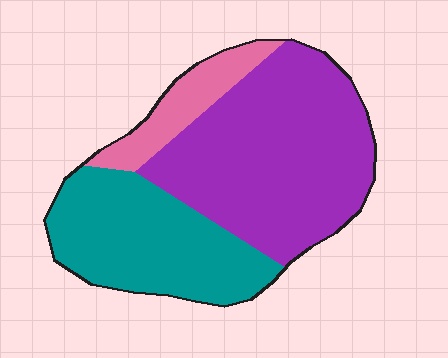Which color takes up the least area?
Pink, at roughly 10%.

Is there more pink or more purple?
Purple.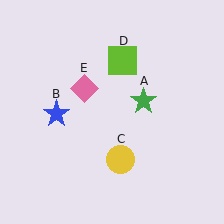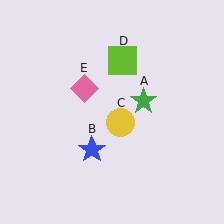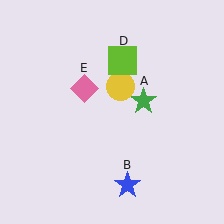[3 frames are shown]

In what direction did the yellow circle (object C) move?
The yellow circle (object C) moved up.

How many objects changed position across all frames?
2 objects changed position: blue star (object B), yellow circle (object C).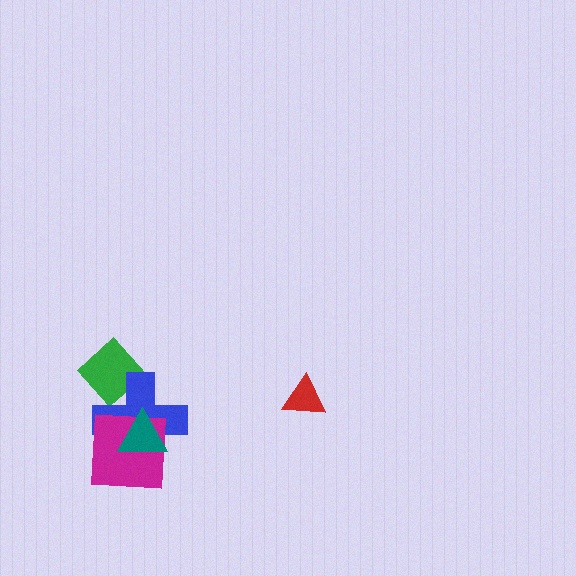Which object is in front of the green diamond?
The blue cross is in front of the green diamond.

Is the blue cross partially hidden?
Yes, it is partially covered by another shape.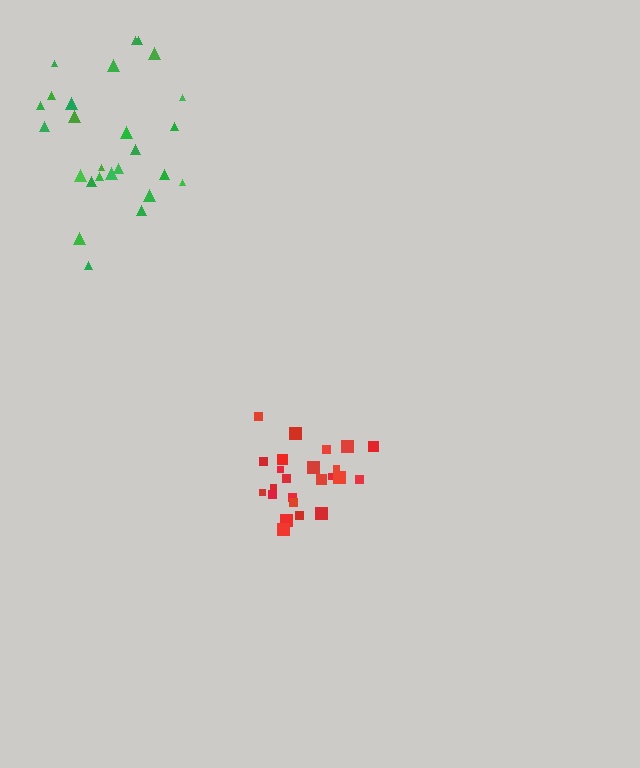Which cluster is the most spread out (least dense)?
Green.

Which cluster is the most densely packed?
Red.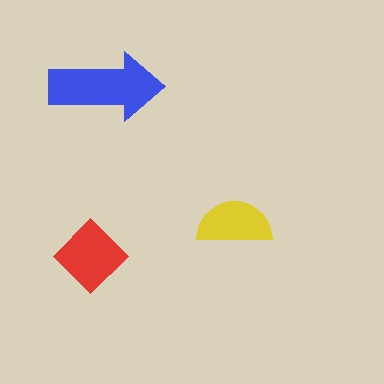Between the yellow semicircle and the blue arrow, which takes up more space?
The blue arrow.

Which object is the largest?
The blue arrow.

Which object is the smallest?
The yellow semicircle.